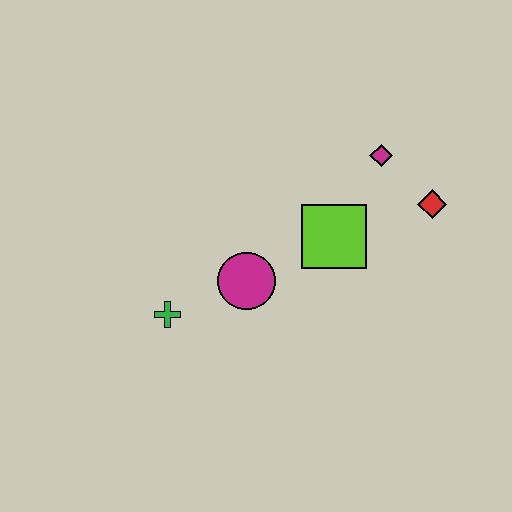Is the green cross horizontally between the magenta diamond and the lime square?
No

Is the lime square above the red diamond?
No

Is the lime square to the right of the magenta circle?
Yes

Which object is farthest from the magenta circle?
The red diamond is farthest from the magenta circle.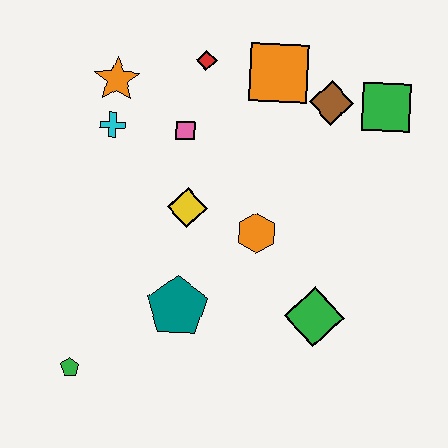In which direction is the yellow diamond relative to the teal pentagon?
The yellow diamond is above the teal pentagon.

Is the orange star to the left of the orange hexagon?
Yes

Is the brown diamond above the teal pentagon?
Yes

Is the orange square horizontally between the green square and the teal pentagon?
Yes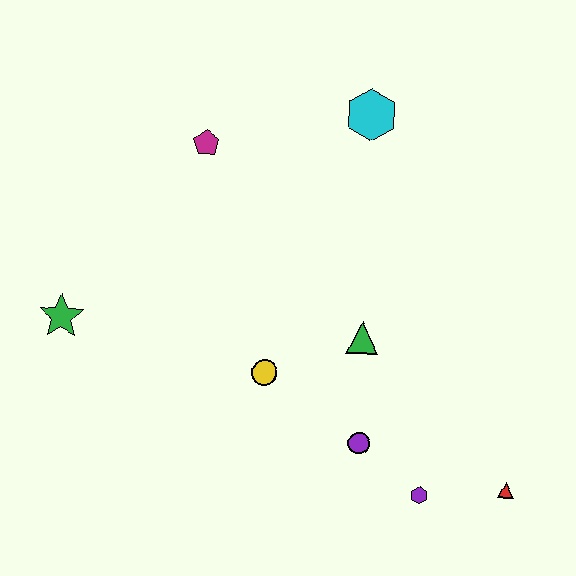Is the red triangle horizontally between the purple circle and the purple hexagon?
No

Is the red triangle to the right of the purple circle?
Yes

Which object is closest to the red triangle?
The purple hexagon is closest to the red triangle.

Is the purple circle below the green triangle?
Yes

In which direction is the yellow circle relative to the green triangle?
The yellow circle is to the left of the green triangle.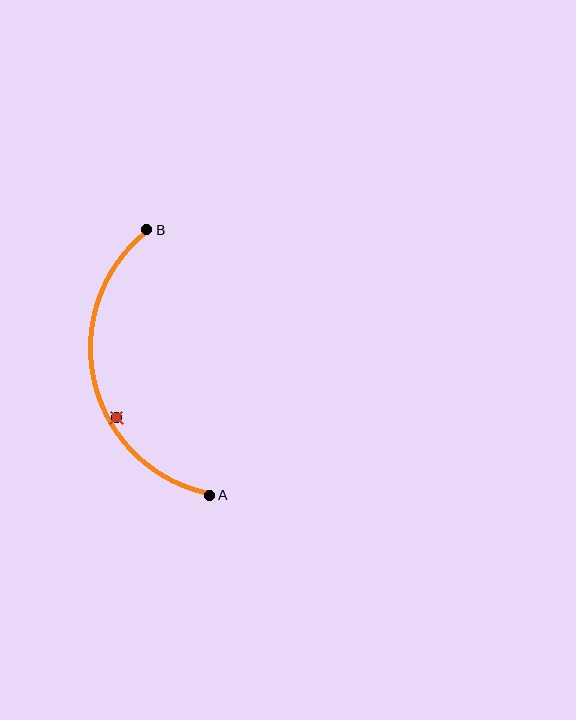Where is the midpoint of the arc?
The arc midpoint is the point on the curve farthest from the straight line joining A and B. It sits to the left of that line.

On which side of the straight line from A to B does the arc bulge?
The arc bulges to the left of the straight line connecting A and B.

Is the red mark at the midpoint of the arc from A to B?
No — the red mark does not lie on the arc at all. It sits slightly inside the curve.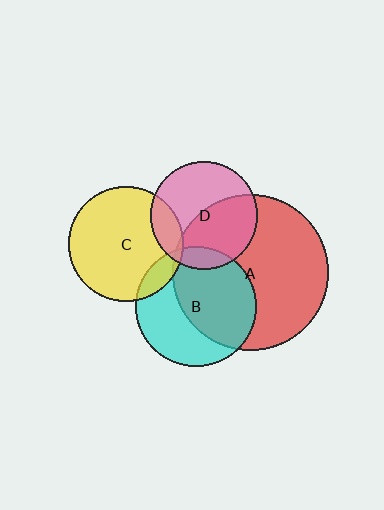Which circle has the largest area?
Circle A (red).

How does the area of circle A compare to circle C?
Approximately 1.8 times.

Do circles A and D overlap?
Yes.